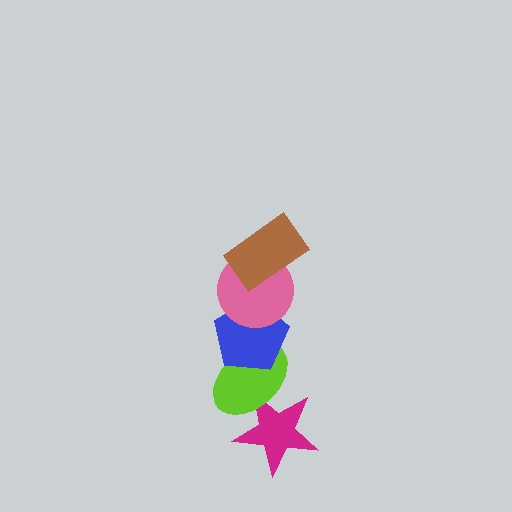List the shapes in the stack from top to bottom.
From top to bottom: the brown rectangle, the pink circle, the blue pentagon, the lime ellipse, the magenta star.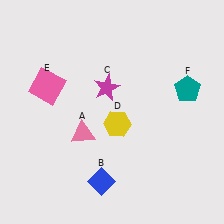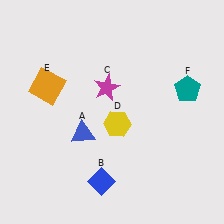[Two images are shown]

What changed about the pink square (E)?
In Image 1, E is pink. In Image 2, it changed to orange.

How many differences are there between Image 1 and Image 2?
There are 2 differences between the two images.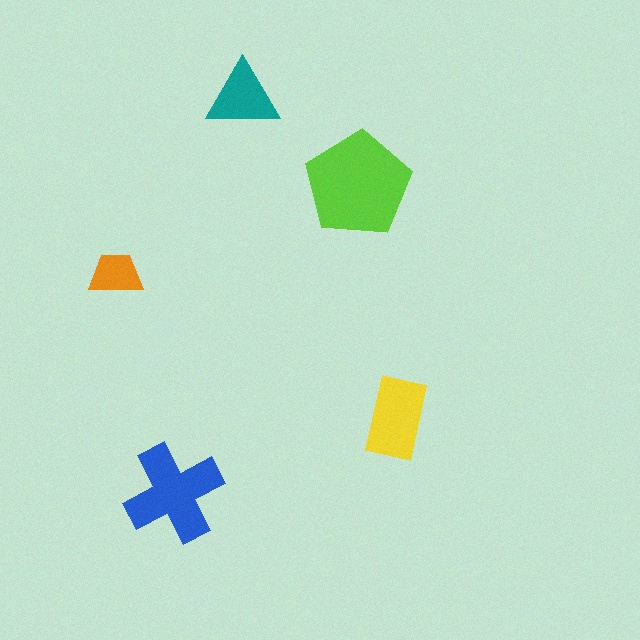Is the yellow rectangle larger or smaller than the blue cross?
Smaller.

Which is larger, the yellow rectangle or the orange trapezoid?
The yellow rectangle.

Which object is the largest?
The lime pentagon.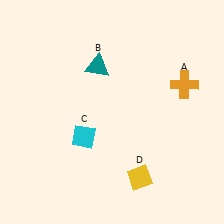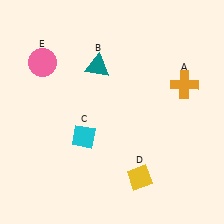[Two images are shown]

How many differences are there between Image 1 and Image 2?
There is 1 difference between the two images.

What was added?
A pink circle (E) was added in Image 2.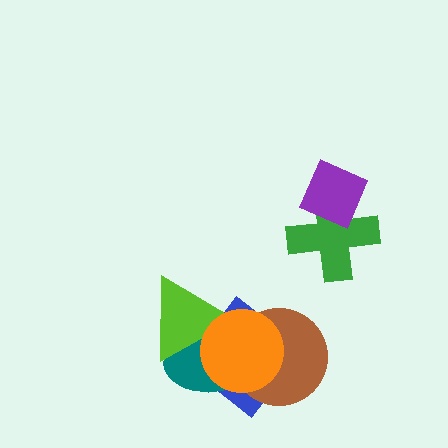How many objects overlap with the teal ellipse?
4 objects overlap with the teal ellipse.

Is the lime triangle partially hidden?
Yes, it is partially covered by another shape.